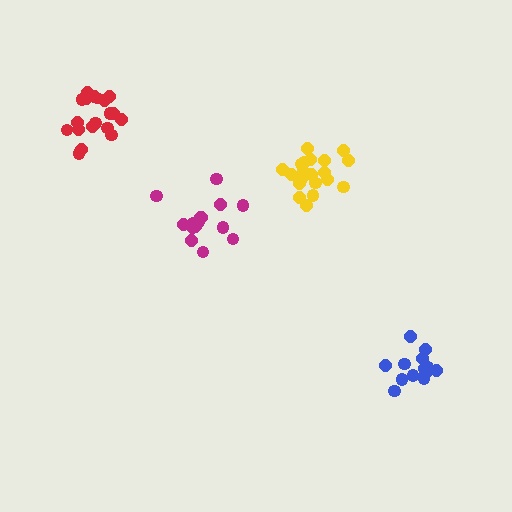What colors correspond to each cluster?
The clusters are colored: blue, magenta, yellow, red.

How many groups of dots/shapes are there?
There are 4 groups.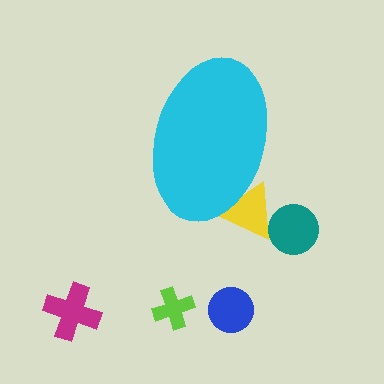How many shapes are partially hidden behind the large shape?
1 shape is partially hidden.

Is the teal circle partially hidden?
No, the teal circle is fully visible.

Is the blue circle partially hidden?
No, the blue circle is fully visible.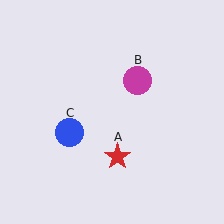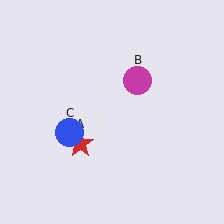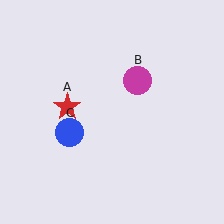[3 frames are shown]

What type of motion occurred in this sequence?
The red star (object A) rotated clockwise around the center of the scene.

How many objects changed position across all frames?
1 object changed position: red star (object A).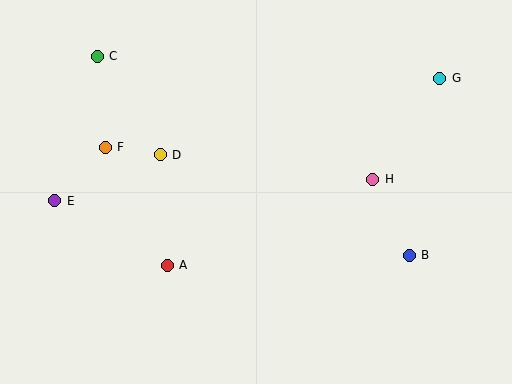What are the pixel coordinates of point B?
Point B is at (409, 255).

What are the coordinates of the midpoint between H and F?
The midpoint between H and F is at (239, 163).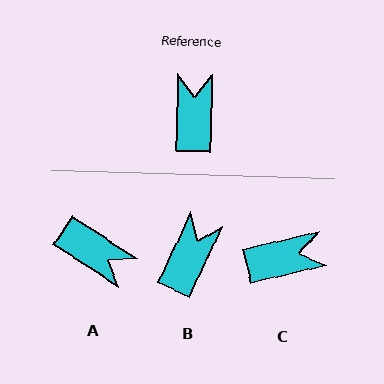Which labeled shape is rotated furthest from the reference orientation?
A, about 122 degrees away.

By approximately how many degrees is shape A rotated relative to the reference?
Approximately 122 degrees clockwise.